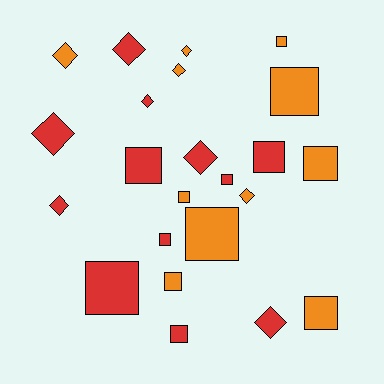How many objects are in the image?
There are 23 objects.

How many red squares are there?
There are 6 red squares.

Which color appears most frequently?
Red, with 12 objects.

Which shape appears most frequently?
Square, with 13 objects.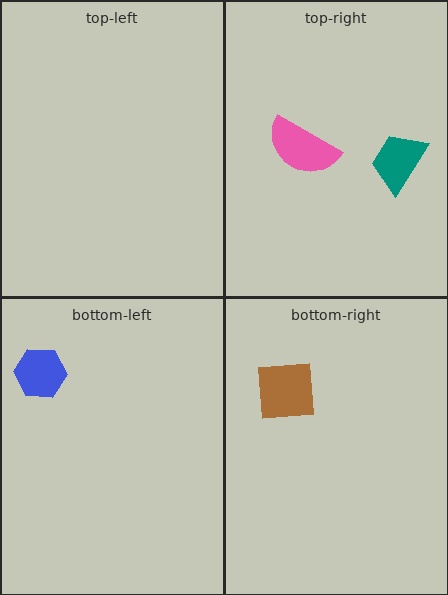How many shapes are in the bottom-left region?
1.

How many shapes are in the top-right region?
2.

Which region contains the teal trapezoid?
The top-right region.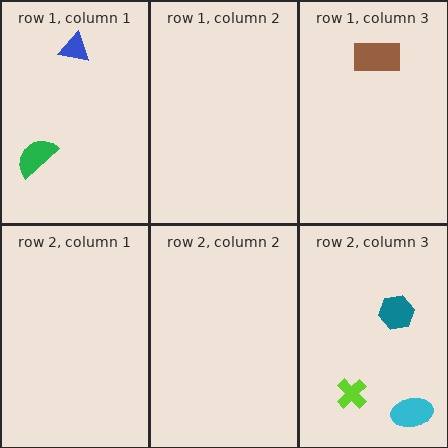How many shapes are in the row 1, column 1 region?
2.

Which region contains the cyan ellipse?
The row 2, column 3 region.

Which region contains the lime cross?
The row 2, column 3 region.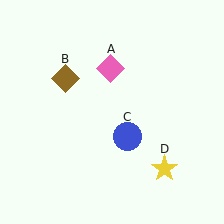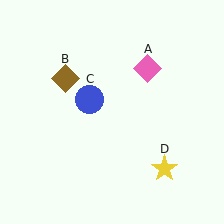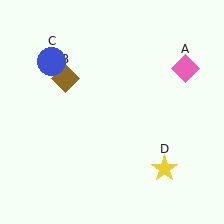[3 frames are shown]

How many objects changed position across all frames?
2 objects changed position: pink diamond (object A), blue circle (object C).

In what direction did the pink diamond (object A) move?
The pink diamond (object A) moved right.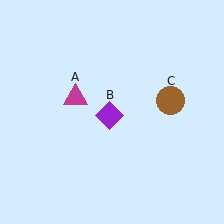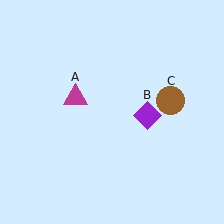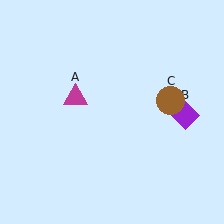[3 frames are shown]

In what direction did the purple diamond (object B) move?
The purple diamond (object B) moved right.